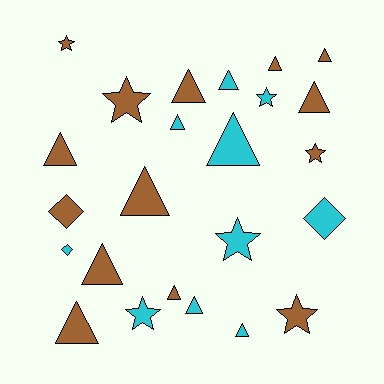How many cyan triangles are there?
There are 5 cyan triangles.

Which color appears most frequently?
Brown, with 14 objects.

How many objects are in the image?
There are 24 objects.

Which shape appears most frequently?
Triangle, with 14 objects.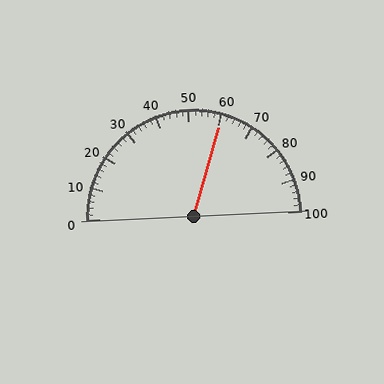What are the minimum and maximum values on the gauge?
The gauge ranges from 0 to 100.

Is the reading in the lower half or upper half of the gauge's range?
The reading is in the upper half of the range (0 to 100).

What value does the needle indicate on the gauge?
The needle indicates approximately 60.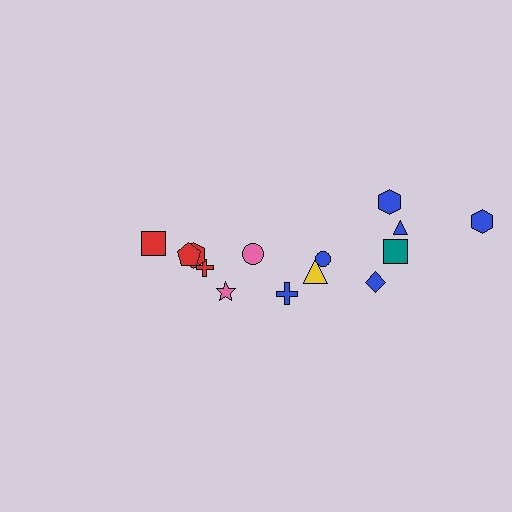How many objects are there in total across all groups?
There are 14 objects.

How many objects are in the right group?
There are 8 objects.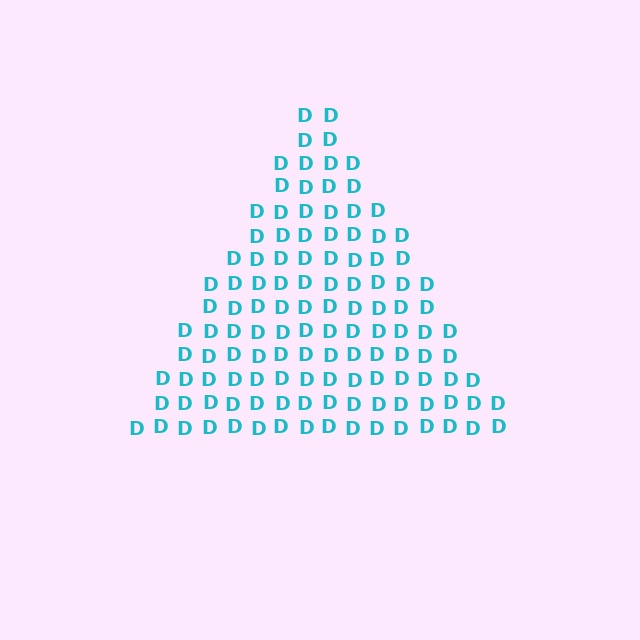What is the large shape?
The large shape is a triangle.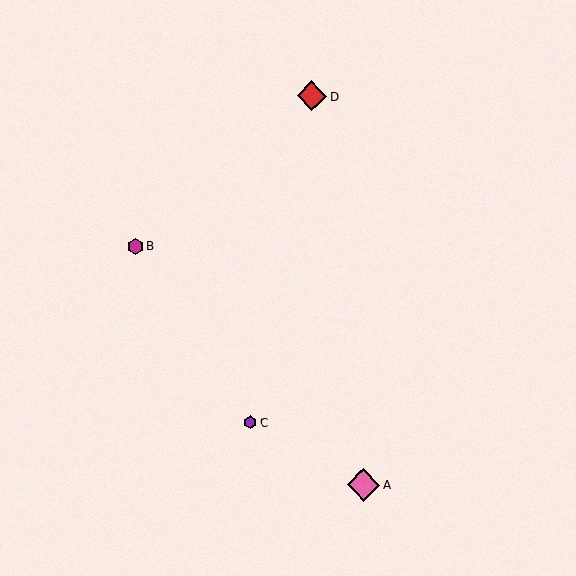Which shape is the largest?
The pink diamond (labeled A) is the largest.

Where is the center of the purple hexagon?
The center of the purple hexagon is at (251, 423).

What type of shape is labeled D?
Shape D is a red diamond.